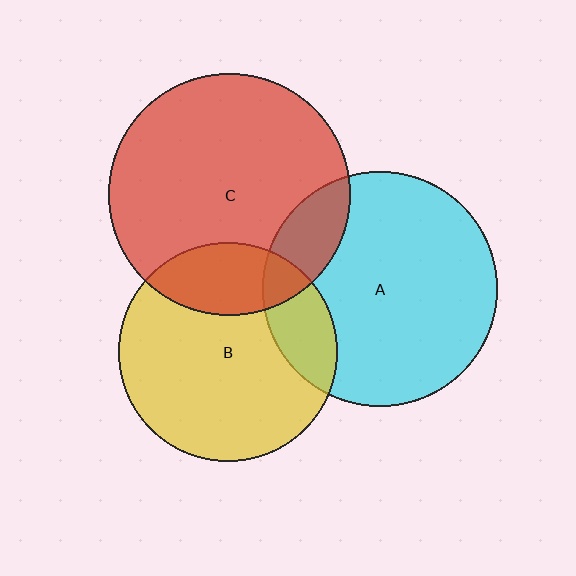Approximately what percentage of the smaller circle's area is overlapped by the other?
Approximately 20%.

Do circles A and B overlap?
Yes.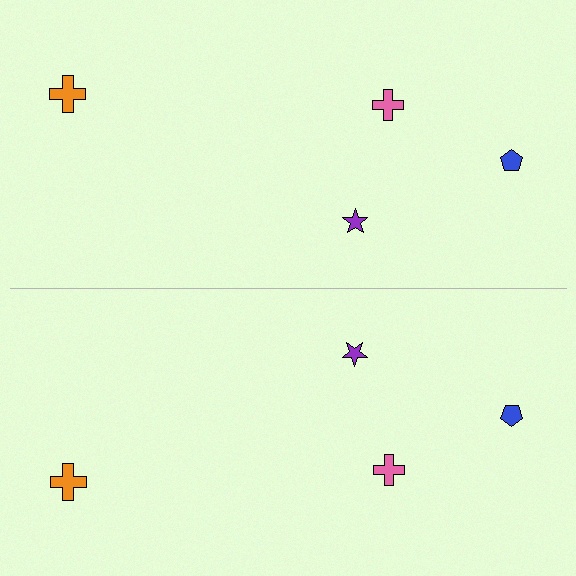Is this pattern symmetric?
Yes, this pattern has bilateral (reflection) symmetry.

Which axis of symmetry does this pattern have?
The pattern has a horizontal axis of symmetry running through the center of the image.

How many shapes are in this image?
There are 8 shapes in this image.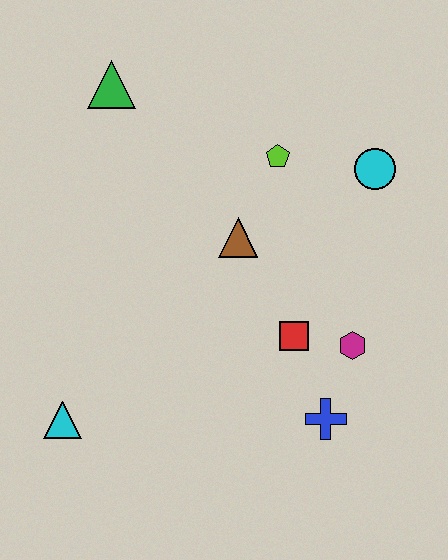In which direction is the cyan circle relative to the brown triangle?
The cyan circle is to the right of the brown triangle.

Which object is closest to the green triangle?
The lime pentagon is closest to the green triangle.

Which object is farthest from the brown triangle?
The cyan triangle is farthest from the brown triangle.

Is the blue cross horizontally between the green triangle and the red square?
No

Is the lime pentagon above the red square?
Yes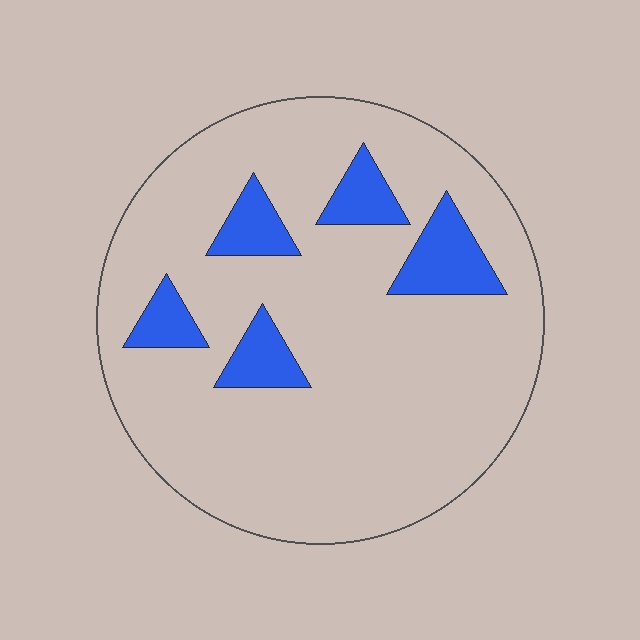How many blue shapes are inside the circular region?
5.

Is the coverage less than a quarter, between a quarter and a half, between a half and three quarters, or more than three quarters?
Less than a quarter.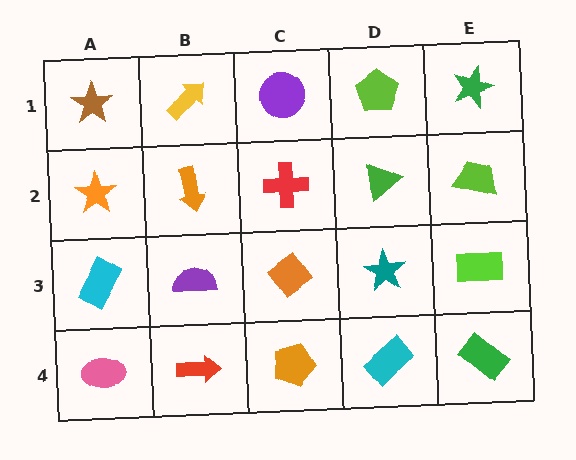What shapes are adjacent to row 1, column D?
A green triangle (row 2, column D), a purple circle (row 1, column C), a green star (row 1, column E).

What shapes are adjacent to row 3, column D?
A green triangle (row 2, column D), a cyan rectangle (row 4, column D), an orange diamond (row 3, column C), a lime rectangle (row 3, column E).